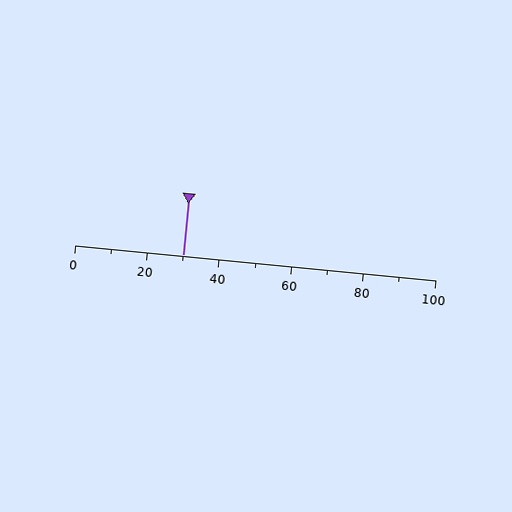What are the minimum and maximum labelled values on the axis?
The axis runs from 0 to 100.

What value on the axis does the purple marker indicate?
The marker indicates approximately 30.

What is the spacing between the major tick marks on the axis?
The major ticks are spaced 20 apart.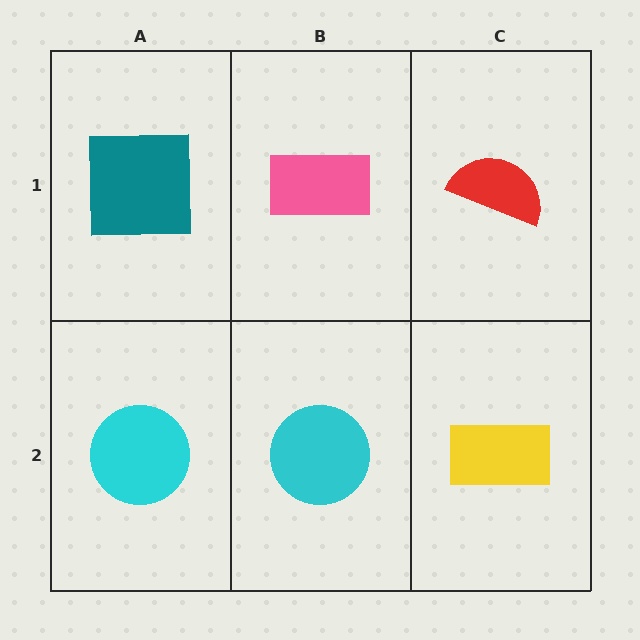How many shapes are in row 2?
3 shapes.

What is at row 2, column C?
A yellow rectangle.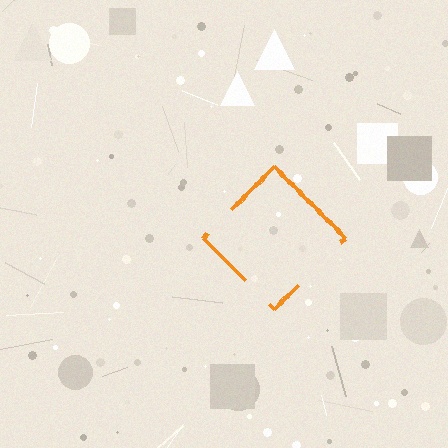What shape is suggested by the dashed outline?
The dashed outline suggests a diamond.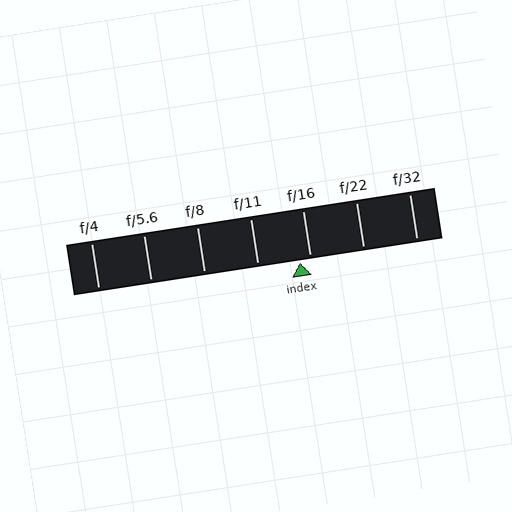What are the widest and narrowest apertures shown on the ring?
The widest aperture shown is f/4 and the narrowest is f/32.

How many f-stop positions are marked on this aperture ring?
There are 7 f-stop positions marked.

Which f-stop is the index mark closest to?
The index mark is closest to f/16.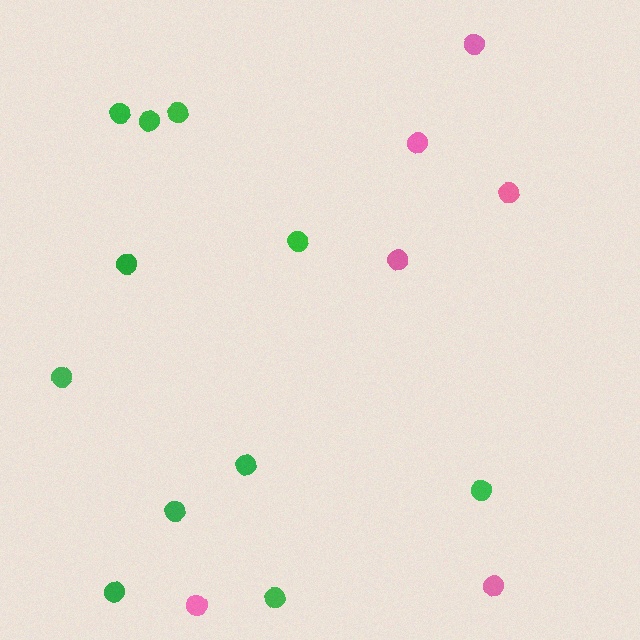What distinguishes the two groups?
There are 2 groups: one group of green circles (11) and one group of pink circles (6).